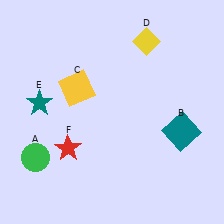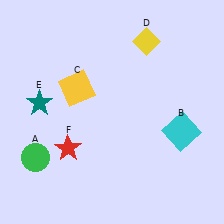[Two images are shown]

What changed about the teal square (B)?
In Image 1, B is teal. In Image 2, it changed to cyan.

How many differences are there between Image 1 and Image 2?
There is 1 difference between the two images.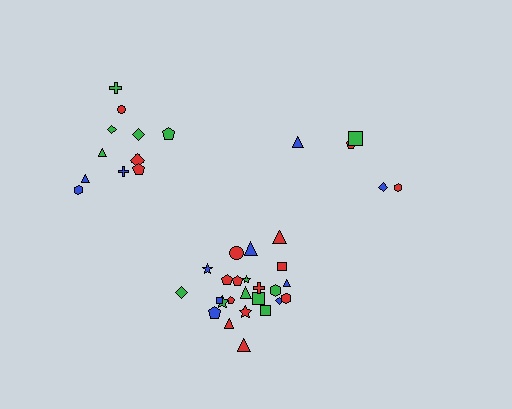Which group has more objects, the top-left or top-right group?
The top-left group.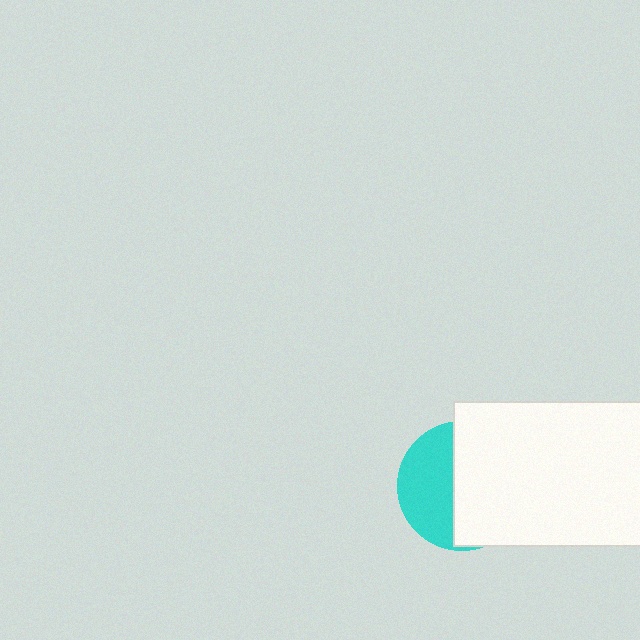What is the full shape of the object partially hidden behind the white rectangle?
The partially hidden object is a cyan circle.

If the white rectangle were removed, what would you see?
You would see the complete cyan circle.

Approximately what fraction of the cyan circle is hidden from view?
Roughly 58% of the cyan circle is hidden behind the white rectangle.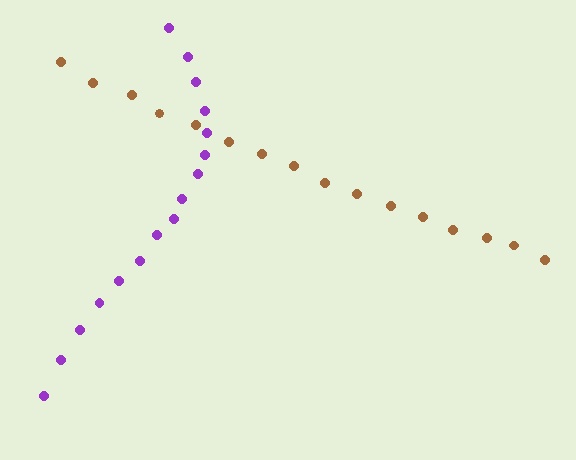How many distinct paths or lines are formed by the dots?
There are 2 distinct paths.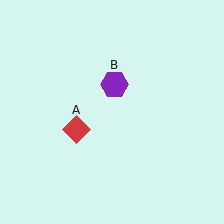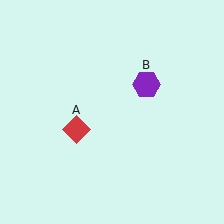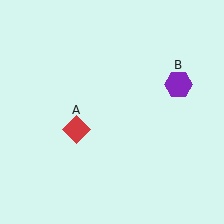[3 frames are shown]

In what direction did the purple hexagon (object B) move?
The purple hexagon (object B) moved right.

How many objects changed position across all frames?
1 object changed position: purple hexagon (object B).